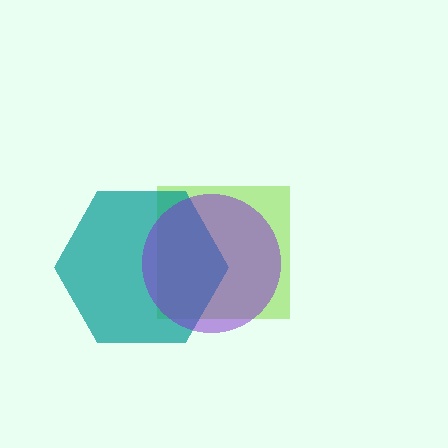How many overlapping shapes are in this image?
There are 3 overlapping shapes in the image.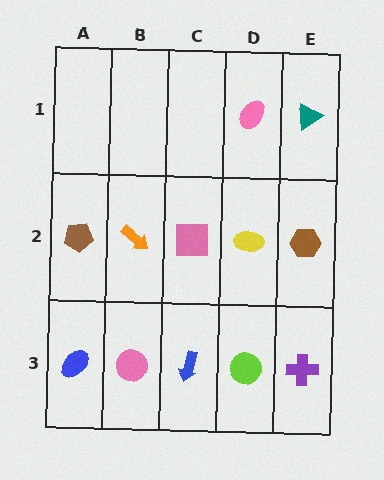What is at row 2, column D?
A yellow ellipse.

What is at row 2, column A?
A brown pentagon.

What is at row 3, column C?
A blue arrow.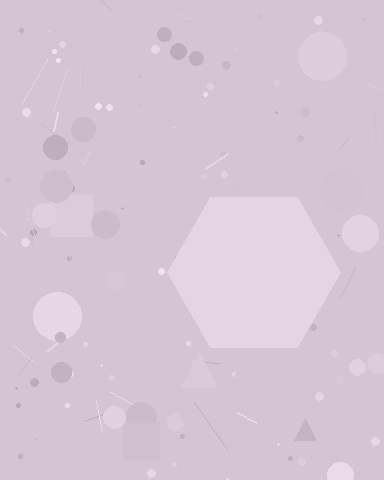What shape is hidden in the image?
A hexagon is hidden in the image.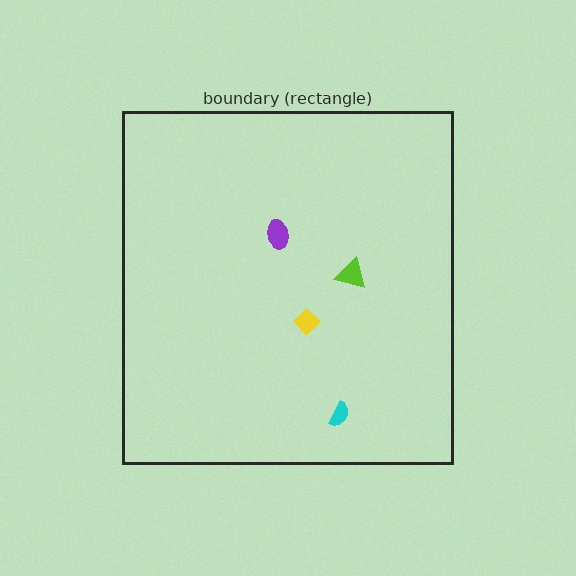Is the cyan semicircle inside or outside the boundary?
Inside.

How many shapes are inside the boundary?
4 inside, 0 outside.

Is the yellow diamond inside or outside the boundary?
Inside.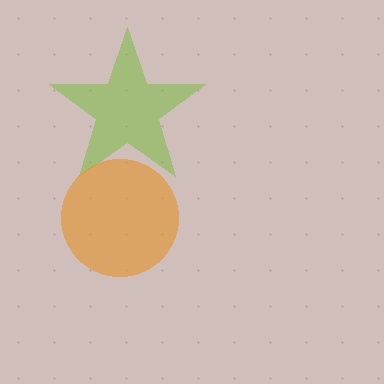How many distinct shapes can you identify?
There are 2 distinct shapes: a lime star, an orange circle.